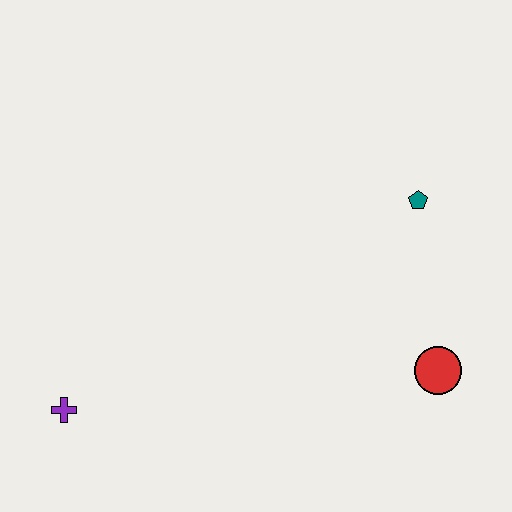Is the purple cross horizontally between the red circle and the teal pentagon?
No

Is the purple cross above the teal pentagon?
No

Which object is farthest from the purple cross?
The teal pentagon is farthest from the purple cross.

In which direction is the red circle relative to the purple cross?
The red circle is to the right of the purple cross.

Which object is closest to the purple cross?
The red circle is closest to the purple cross.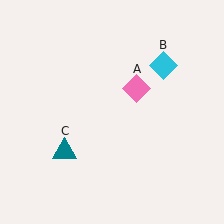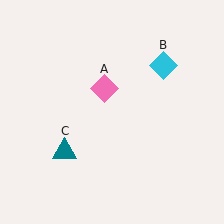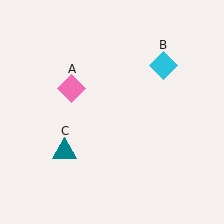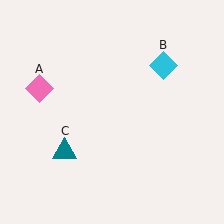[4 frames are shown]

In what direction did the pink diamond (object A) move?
The pink diamond (object A) moved left.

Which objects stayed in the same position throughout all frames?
Cyan diamond (object B) and teal triangle (object C) remained stationary.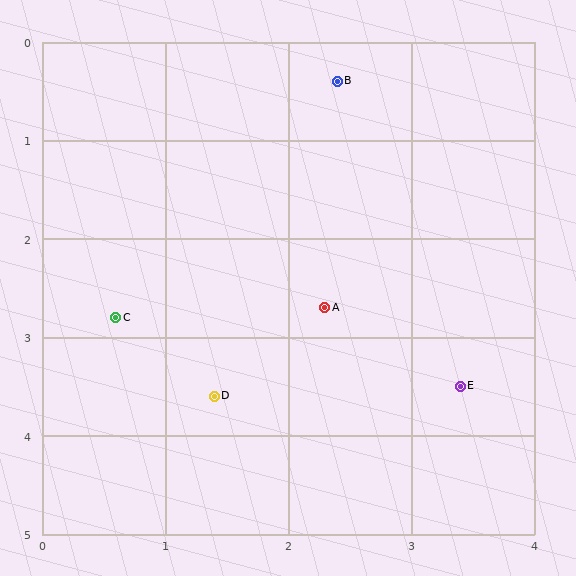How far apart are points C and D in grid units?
Points C and D are about 1.1 grid units apart.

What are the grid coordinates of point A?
Point A is at approximately (2.3, 2.7).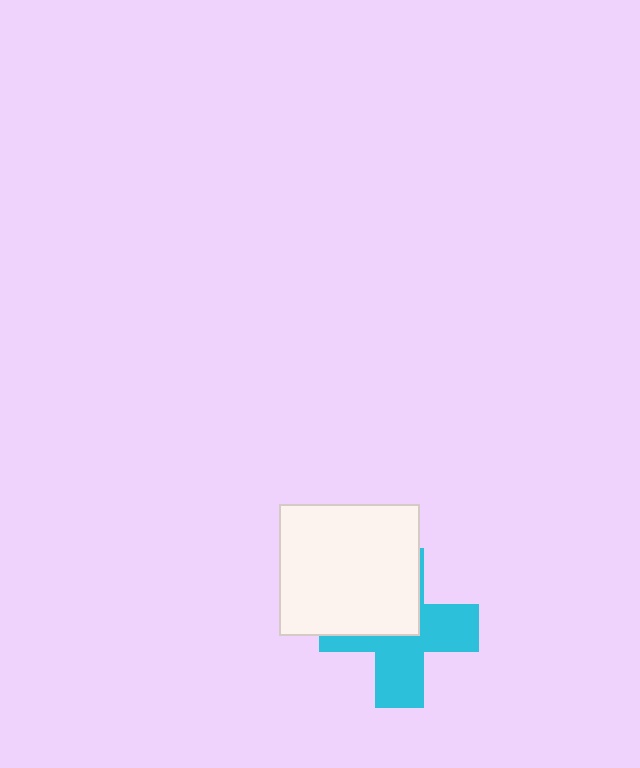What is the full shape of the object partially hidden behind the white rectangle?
The partially hidden object is a cyan cross.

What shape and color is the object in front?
The object in front is a white rectangle.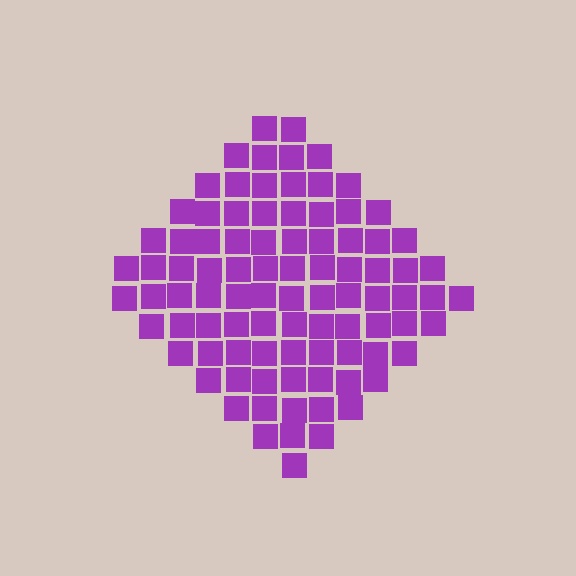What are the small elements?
The small elements are squares.